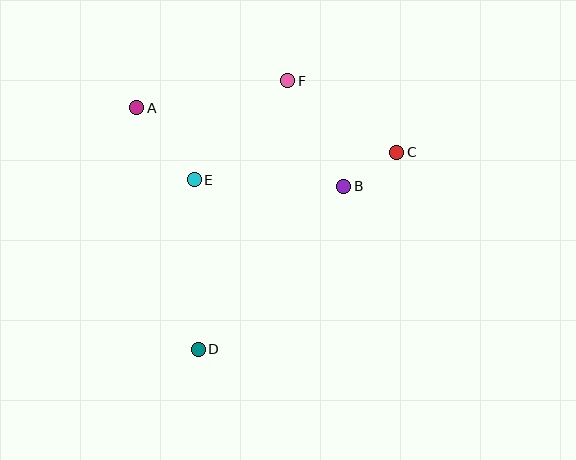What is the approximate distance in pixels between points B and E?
The distance between B and E is approximately 150 pixels.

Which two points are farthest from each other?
Points D and F are farthest from each other.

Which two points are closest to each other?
Points B and C are closest to each other.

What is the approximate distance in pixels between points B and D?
The distance between B and D is approximately 218 pixels.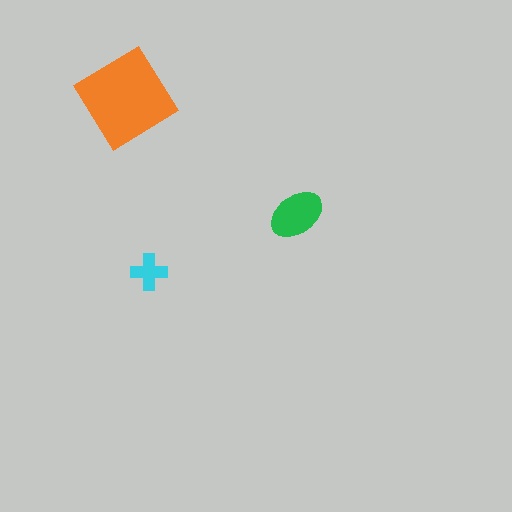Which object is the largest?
The orange diamond.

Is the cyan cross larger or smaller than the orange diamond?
Smaller.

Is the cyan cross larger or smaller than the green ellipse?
Smaller.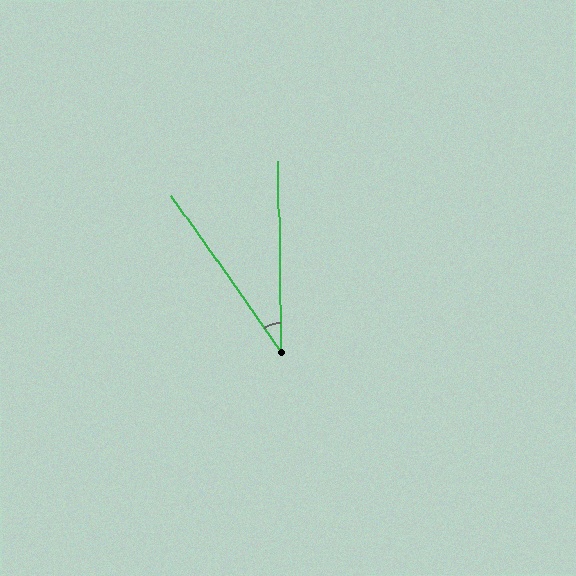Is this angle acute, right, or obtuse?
It is acute.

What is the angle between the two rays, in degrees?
Approximately 34 degrees.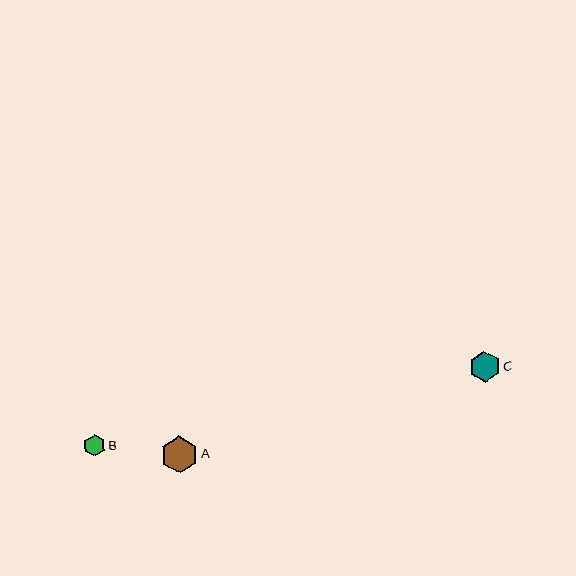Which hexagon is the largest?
Hexagon A is the largest with a size of approximately 37 pixels.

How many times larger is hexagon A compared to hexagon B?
Hexagon A is approximately 1.7 times the size of hexagon B.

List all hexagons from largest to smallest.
From largest to smallest: A, C, B.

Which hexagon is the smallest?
Hexagon B is the smallest with a size of approximately 22 pixels.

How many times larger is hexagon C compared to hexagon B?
Hexagon C is approximately 1.4 times the size of hexagon B.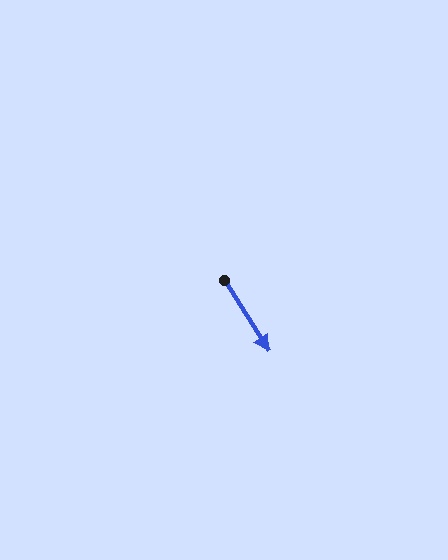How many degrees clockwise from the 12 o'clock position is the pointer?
Approximately 148 degrees.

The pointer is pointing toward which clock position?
Roughly 5 o'clock.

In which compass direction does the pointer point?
Southeast.